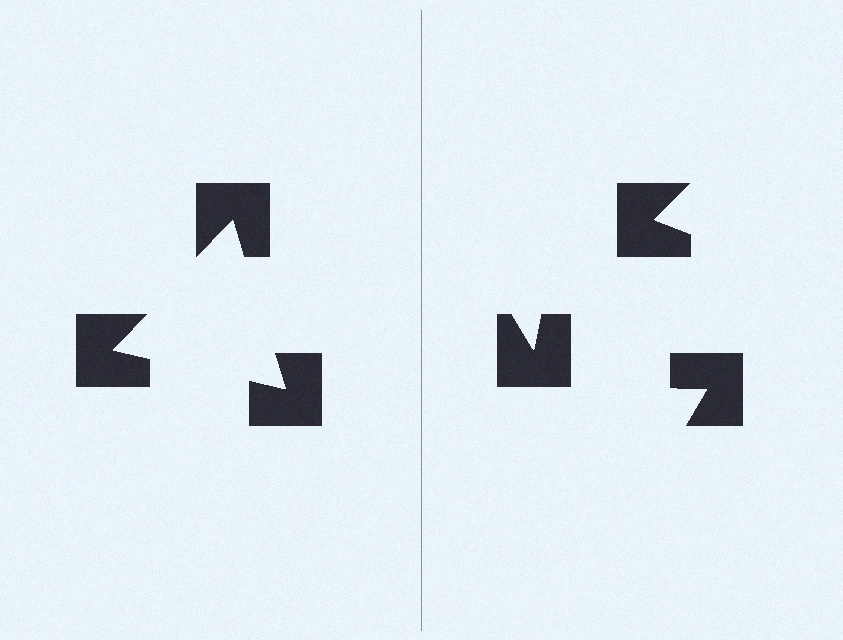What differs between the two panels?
The notched squares are positioned identically on both sides; only the wedge orientations differ. On the left they align to a triangle; on the right they are misaligned.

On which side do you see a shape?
An illusory triangle appears on the left side. On the right side the wedge cuts are rotated, so no coherent shape forms.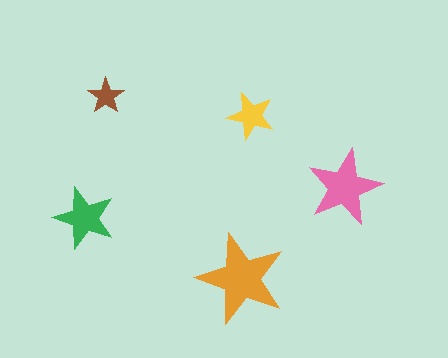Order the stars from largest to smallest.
the orange one, the pink one, the green one, the yellow one, the brown one.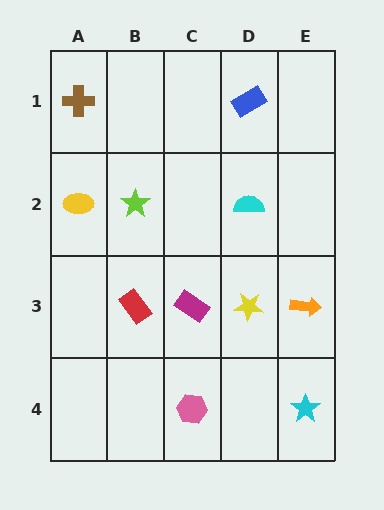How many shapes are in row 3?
4 shapes.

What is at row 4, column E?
A cyan star.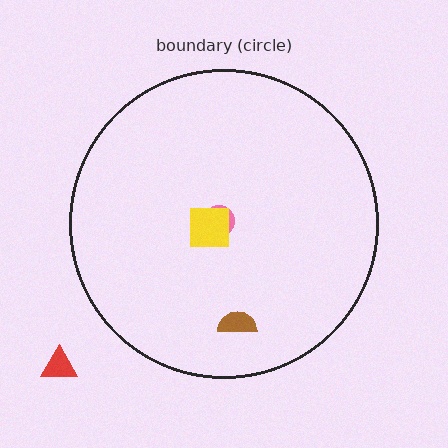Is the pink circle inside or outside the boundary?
Inside.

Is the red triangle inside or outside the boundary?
Outside.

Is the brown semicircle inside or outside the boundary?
Inside.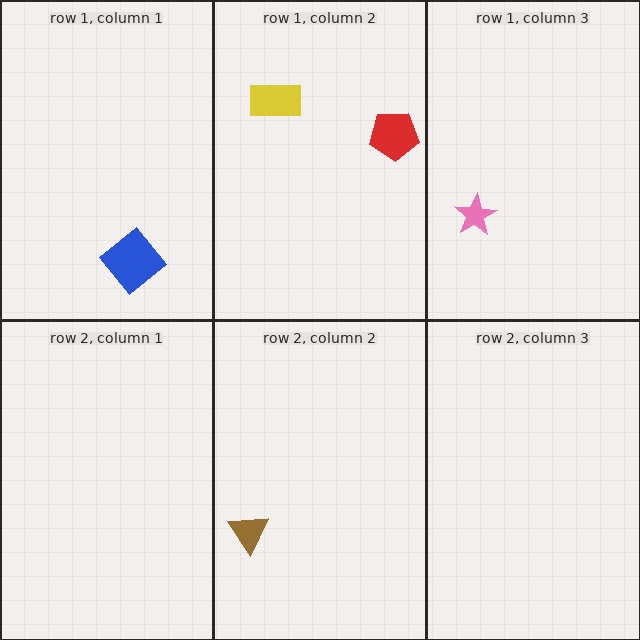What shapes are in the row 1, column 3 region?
The pink star.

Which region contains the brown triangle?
The row 2, column 2 region.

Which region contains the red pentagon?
The row 1, column 2 region.